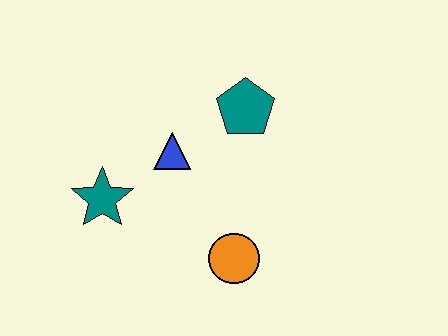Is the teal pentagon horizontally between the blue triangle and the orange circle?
No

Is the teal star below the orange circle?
No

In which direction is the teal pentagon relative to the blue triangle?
The teal pentagon is to the right of the blue triangle.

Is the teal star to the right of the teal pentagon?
No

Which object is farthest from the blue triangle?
The orange circle is farthest from the blue triangle.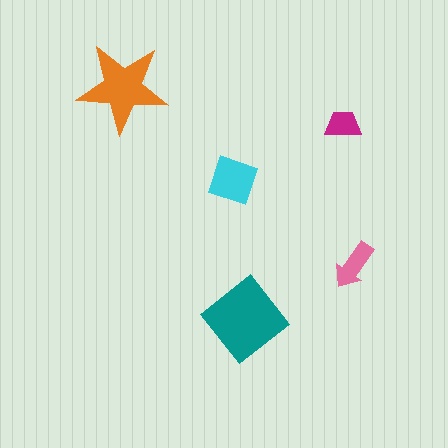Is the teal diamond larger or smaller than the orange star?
Larger.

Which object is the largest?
The teal diamond.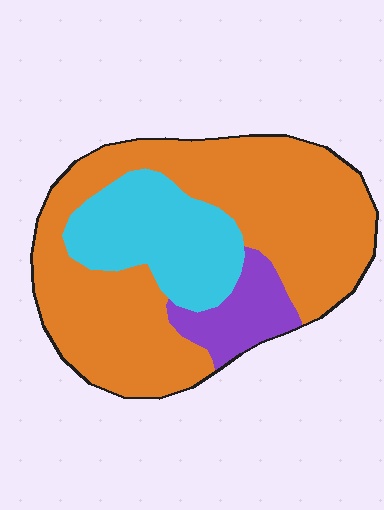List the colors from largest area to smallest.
From largest to smallest: orange, cyan, purple.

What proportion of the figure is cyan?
Cyan takes up about one quarter (1/4) of the figure.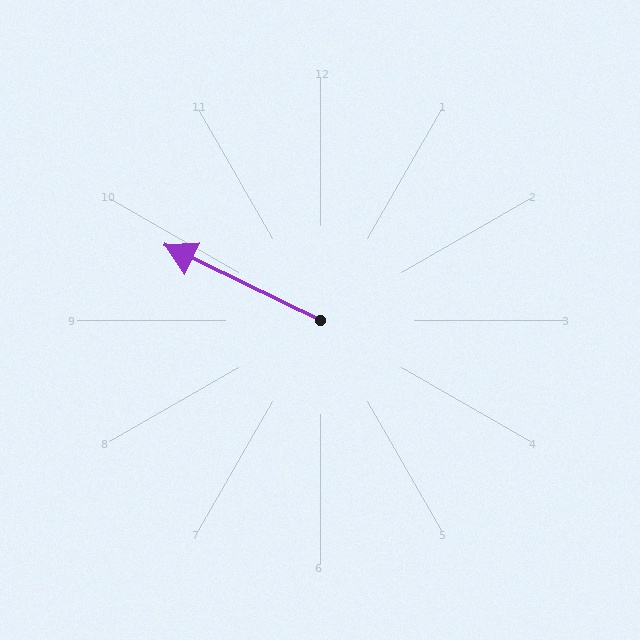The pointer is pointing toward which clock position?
Roughly 10 o'clock.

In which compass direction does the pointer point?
Northwest.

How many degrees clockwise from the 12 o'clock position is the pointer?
Approximately 296 degrees.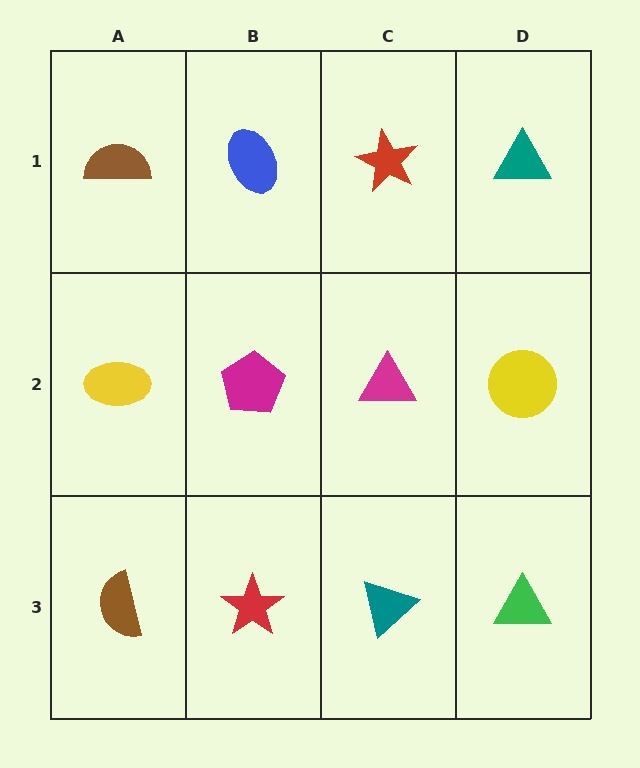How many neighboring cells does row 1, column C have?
3.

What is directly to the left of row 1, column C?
A blue ellipse.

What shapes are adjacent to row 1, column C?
A magenta triangle (row 2, column C), a blue ellipse (row 1, column B), a teal triangle (row 1, column D).